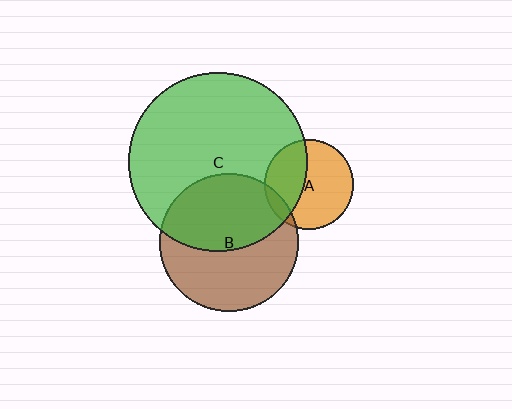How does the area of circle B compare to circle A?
Approximately 2.4 times.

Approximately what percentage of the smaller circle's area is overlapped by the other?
Approximately 50%.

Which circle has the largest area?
Circle C (green).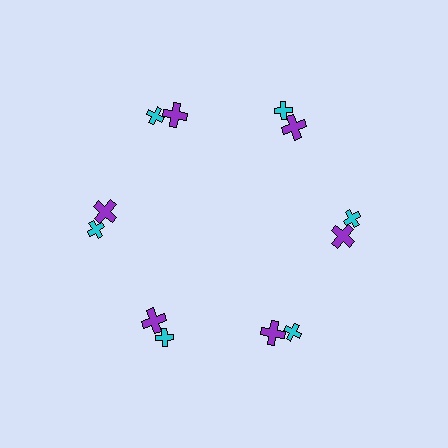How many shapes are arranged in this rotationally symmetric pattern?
There are 12 shapes, arranged in 6 groups of 2.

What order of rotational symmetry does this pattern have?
This pattern has 6-fold rotational symmetry.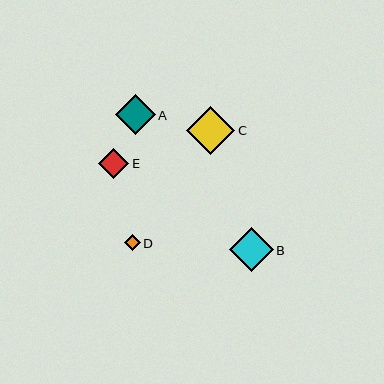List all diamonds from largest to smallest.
From largest to smallest: C, B, A, E, D.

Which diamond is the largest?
Diamond C is the largest with a size of approximately 48 pixels.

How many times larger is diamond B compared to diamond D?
Diamond B is approximately 2.7 times the size of diamond D.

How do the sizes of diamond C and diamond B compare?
Diamond C and diamond B are approximately the same size.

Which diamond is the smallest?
Diamond D is the smallest with a size of approximately 16 pixels.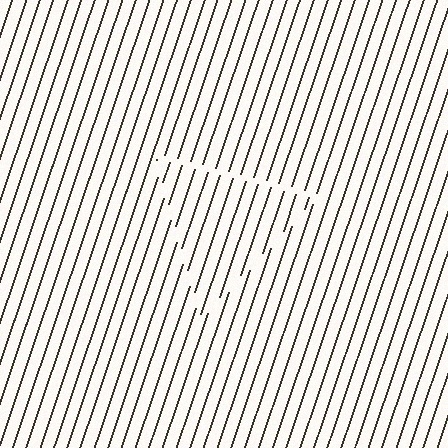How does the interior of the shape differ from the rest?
The interior of the shape contains the same grating, shifted by half a period — the contour is defined by the phase discontinuity where line-ends from the inner and outer gratings abut.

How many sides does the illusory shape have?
3 sides — the line-ends trace a triangle.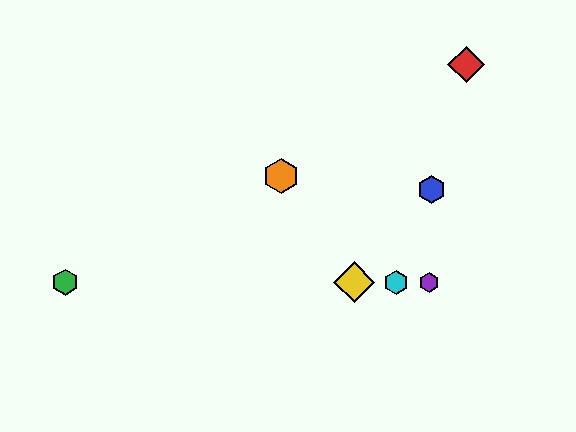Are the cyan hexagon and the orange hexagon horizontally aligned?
No, the cyan hexagon is at y≈282 and the orange hexagon is at y≈176.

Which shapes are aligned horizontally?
The green hexagon, the yellow diamond, the purple hexagon, the cyan hexagon are aligned horizontally.